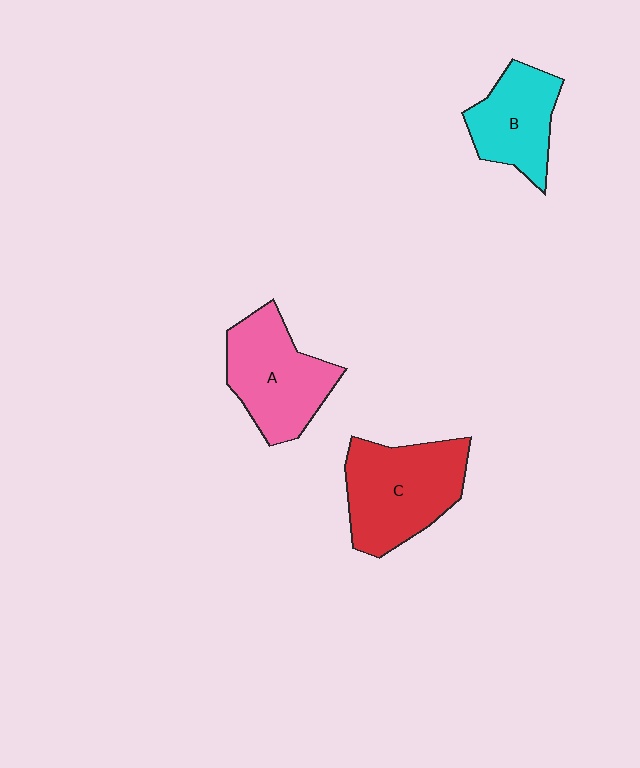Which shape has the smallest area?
Shape B (cyan).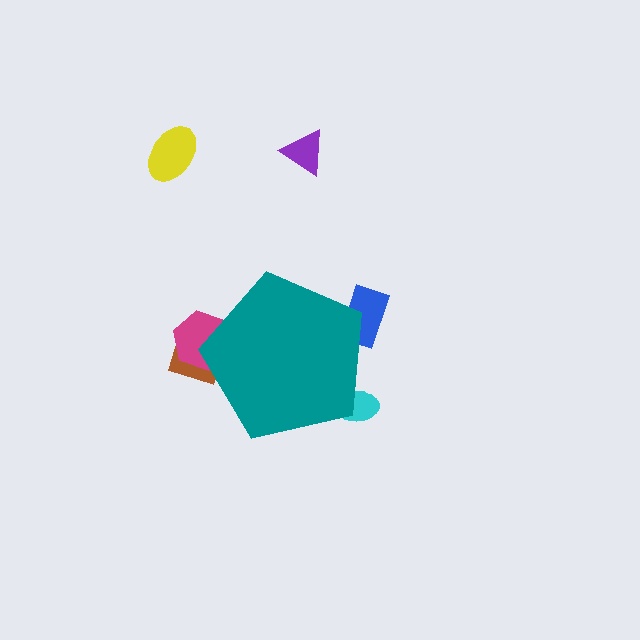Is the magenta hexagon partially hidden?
Yes, the magenta hexagon is partially hidden behind the teal pentagon.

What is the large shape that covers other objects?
A teal pentagon.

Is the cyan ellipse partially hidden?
Yes, the cyan ellipse is partially hidden behind the teal pentagon.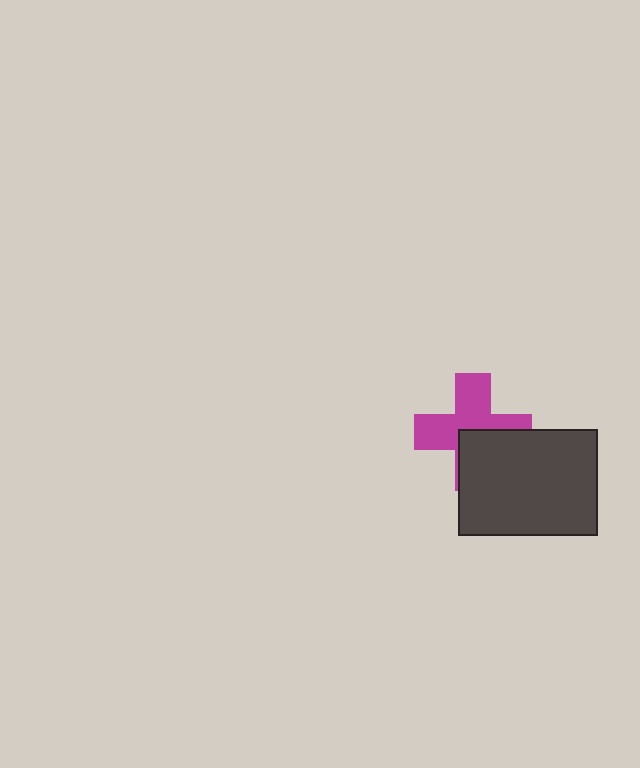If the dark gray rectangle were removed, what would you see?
You would see the complete magenta cross.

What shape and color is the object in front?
The object in front is a dark gray rectangle.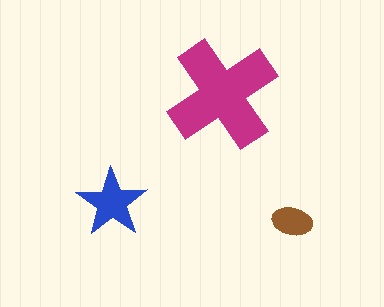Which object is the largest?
The magenta cross.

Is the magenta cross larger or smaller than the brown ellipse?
Larger.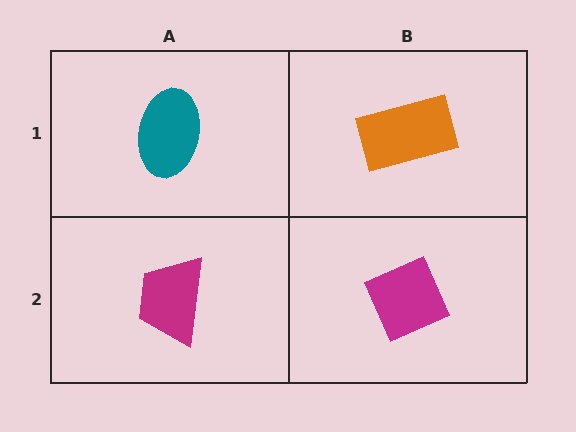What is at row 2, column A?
A magenta trapezoid.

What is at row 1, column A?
A teal ellipse.